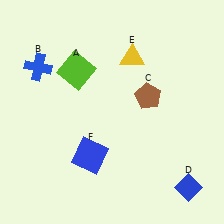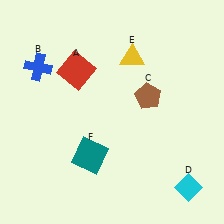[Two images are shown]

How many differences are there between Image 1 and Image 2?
There are 3 differences between the two images.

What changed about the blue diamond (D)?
In Image 1, D is blue. In Image 2, it changed to cyan.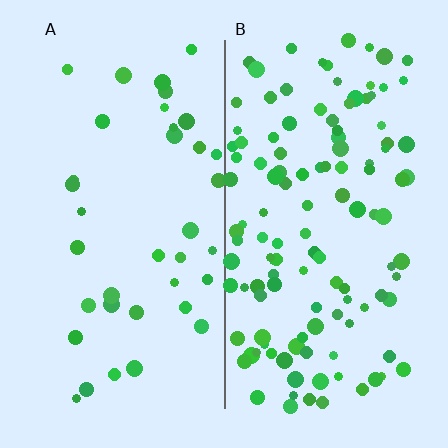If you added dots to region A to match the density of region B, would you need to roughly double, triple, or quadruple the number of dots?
Approximately triple.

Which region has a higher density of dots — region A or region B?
B (the right).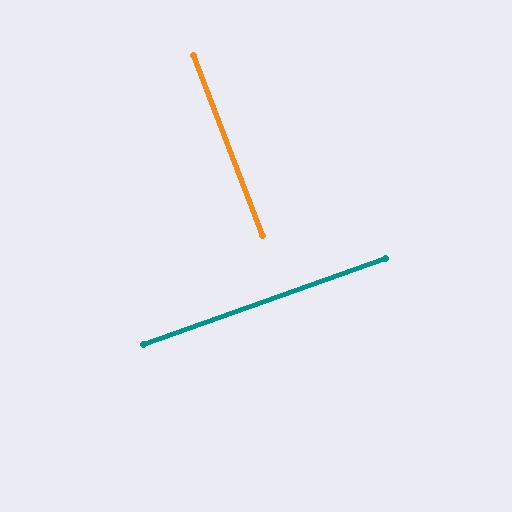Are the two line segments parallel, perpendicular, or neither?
Perpendicular — they meet at approximately 89°.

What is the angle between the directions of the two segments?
Approximately 89 degrees.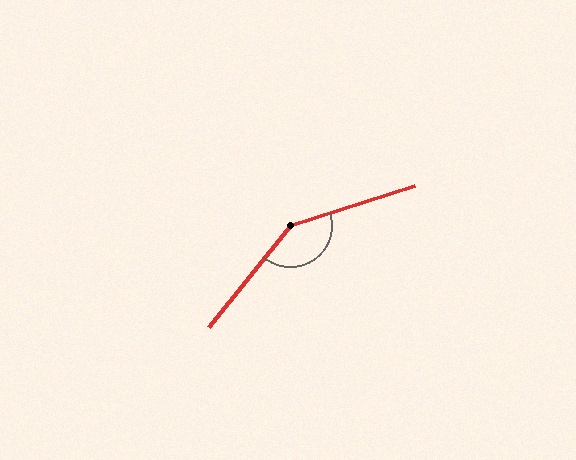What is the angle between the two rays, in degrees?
Approximately 147 degrees.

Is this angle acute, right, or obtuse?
It is obtuse.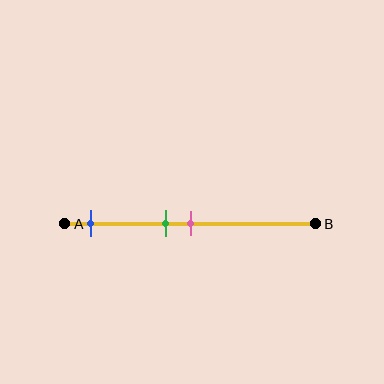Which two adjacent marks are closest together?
The green and pink marks are the closest adjacent pair.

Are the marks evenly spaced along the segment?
No, the marks are not evenly spaced.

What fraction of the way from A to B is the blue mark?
The blue mark is approximately 10% (0.1) of the way from A to B.